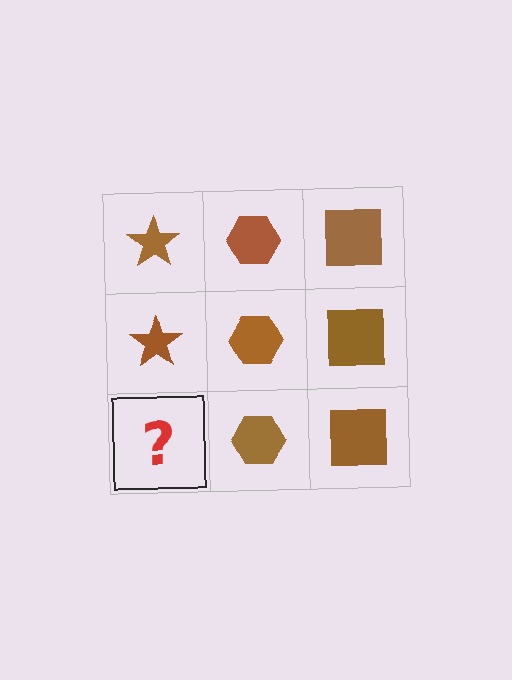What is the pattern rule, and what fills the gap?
The rule is that each column has a consistent shape. The gap should be filled with a brown star.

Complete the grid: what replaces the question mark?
The question mark should be replaced with a brown star.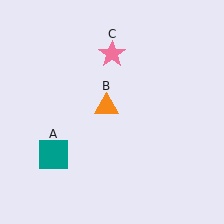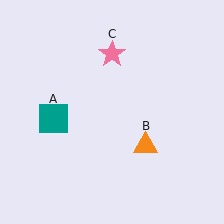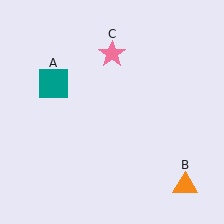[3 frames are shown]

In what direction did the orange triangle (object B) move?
The orange triangle (object B) moved down and to the right.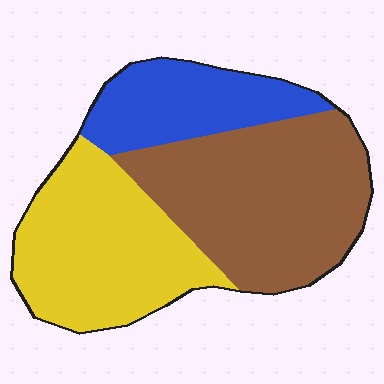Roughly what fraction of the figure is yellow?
Yellow takes up about three eighths (3/8) of the figure.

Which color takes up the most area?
Brown, at roughly 45%.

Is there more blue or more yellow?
Yellow.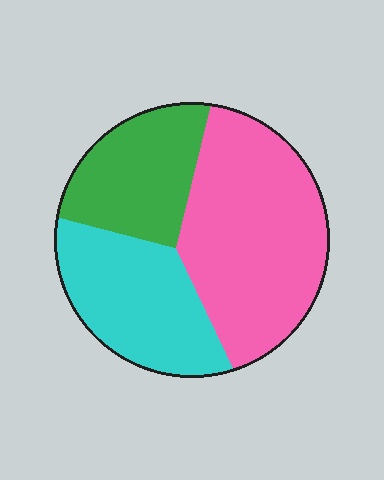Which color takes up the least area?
Green, at roughly 25%.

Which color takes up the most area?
Pink, at roughly 45%.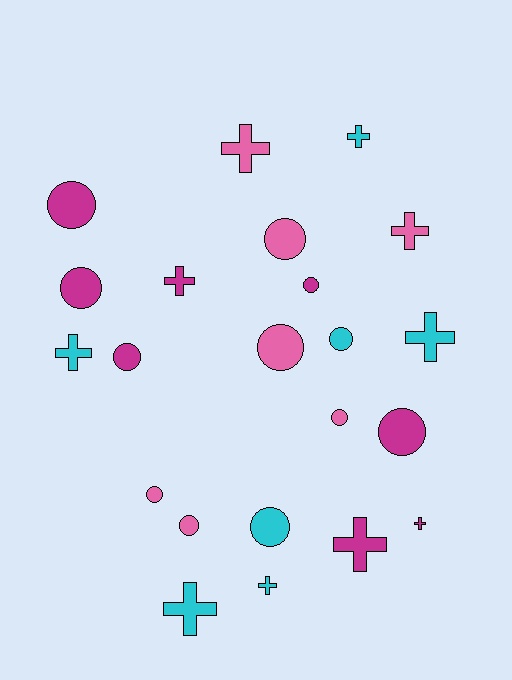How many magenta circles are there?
There are 5 magenta circles.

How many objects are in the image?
There are 22 objects.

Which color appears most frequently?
Magenta, with 8 objects.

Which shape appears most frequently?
Circle, with 12 objects.